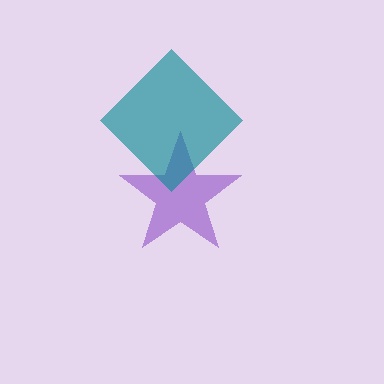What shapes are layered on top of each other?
The layered shapes are: a purple star, a teal diamond.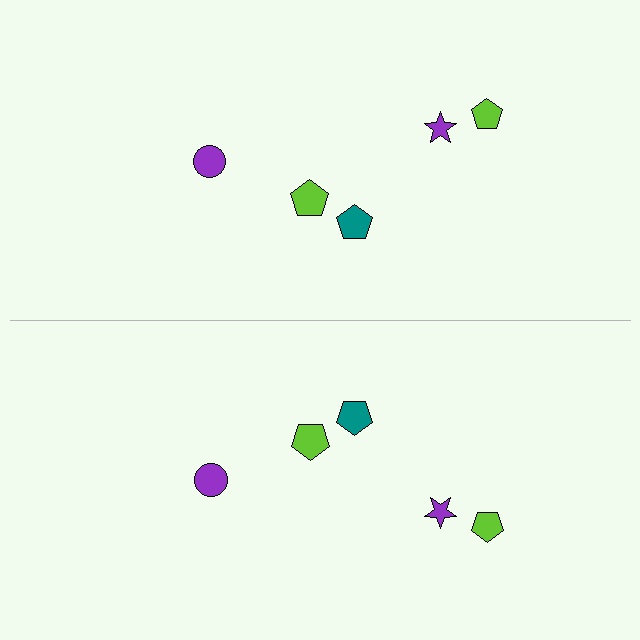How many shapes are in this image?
There are 10 shapes in this image.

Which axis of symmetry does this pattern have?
The pattern has a horizontal axis of symmetry running through the center of the image.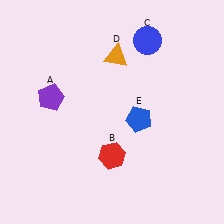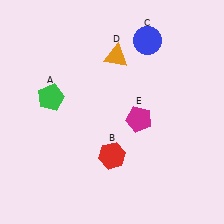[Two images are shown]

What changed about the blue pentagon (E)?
In Image 1, E is blue. In Image 2, it changed to magenta.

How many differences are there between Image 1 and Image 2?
There are 2 differences between the two images.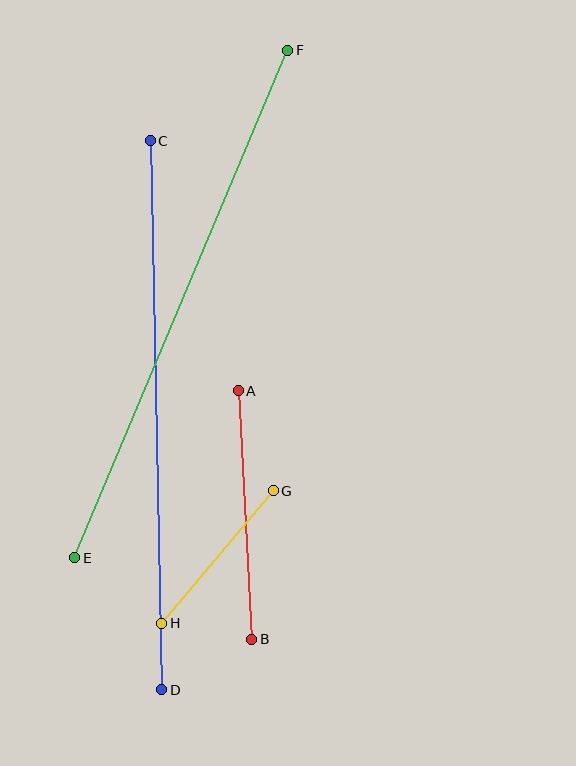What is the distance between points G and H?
The distance is approximately 173 pixels.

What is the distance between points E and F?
The distance is approximately 550 pixels.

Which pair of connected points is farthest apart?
Points E and F are farthest apart.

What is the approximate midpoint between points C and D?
The midpoint is at approximately (156, 415) pixels.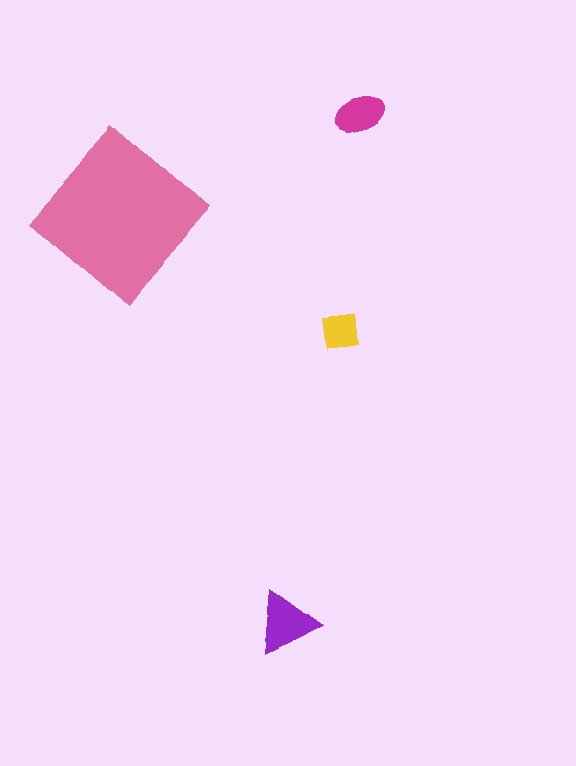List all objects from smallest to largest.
The yellow square, the magenta ellipse, the purple triangle, the pink diamond.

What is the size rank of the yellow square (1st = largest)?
4th.